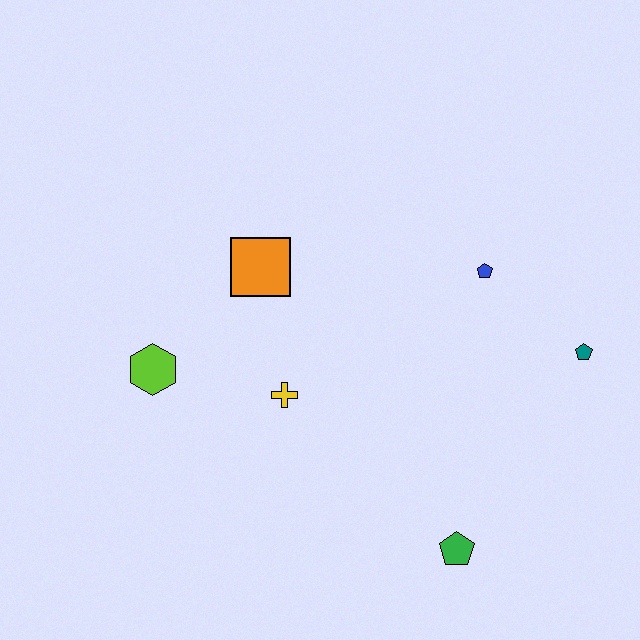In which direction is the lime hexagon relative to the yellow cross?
The lime hexagon is to the left of the yellow cross.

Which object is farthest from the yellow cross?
The teal pentagon is farthest from the yellow cross.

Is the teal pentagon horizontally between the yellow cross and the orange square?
No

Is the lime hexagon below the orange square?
Yes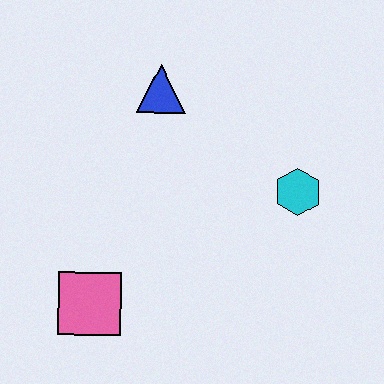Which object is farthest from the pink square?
The cyan hexagon is farthest from the pink square.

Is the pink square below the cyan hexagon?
Yes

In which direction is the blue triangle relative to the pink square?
The blue triangle is above the pink square.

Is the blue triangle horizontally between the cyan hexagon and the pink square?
Yes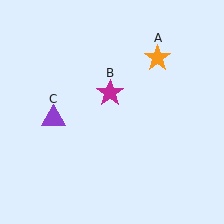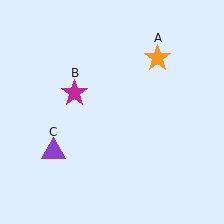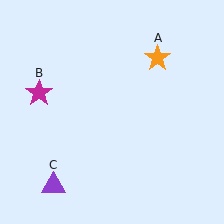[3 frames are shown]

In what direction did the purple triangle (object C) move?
The purple triangle (object C) moved down.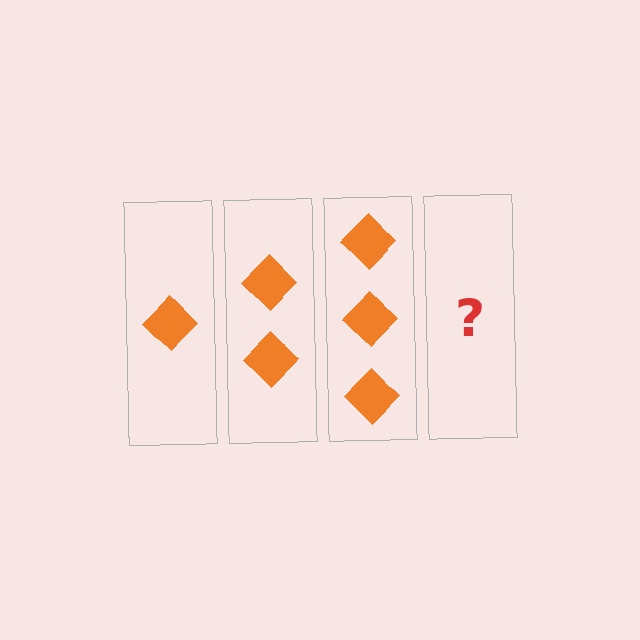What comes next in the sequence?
The next element should be 4 diamonds.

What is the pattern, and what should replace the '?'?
The pattern is that each step adds one more diamond. The '?' should be 4 diamonds.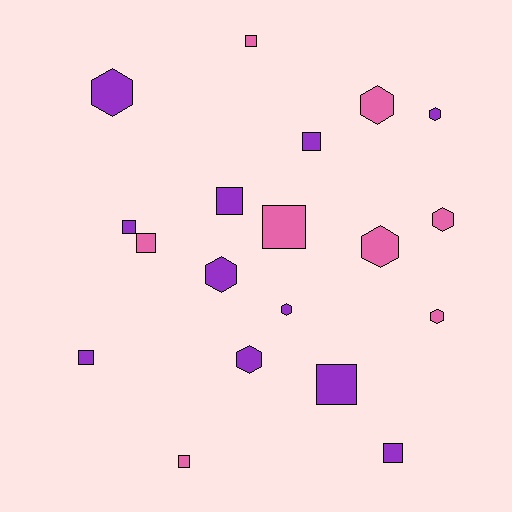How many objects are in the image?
There are 19 objects.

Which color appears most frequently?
Purple, with 11 objects.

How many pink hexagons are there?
There are 4 pink hexagons.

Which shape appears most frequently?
Square, with 10 objects.